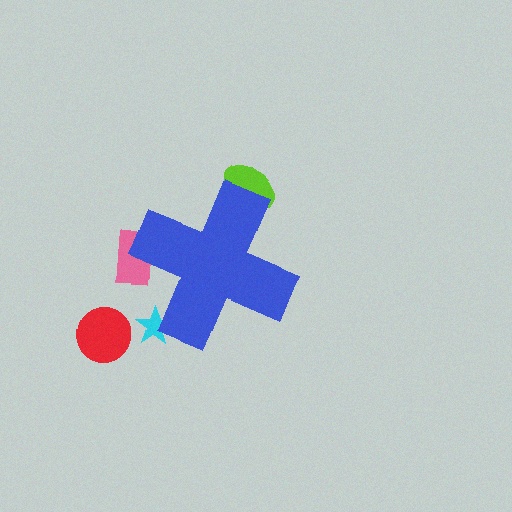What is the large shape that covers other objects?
A blue cross.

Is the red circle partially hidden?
No, the red circle is fully visible.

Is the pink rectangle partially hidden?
Yes, the pink rectangle is partially hidden behind the blue cross.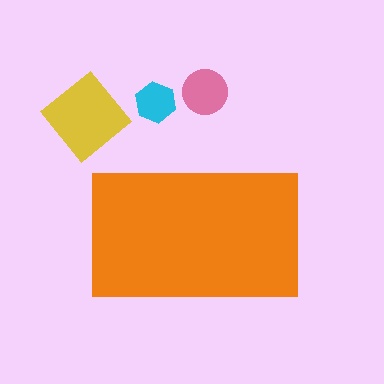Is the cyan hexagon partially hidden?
No, the cyan hexagon is fully visible.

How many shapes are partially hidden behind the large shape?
0 shapes are partially hidden.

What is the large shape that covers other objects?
An orange rectangle.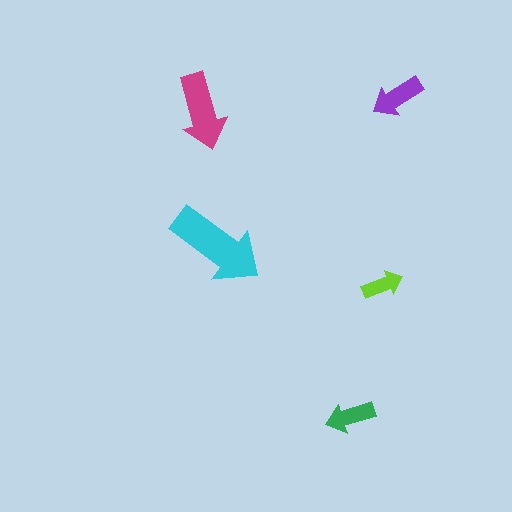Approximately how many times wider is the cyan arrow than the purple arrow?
About 2 times wider.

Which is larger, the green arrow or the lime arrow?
The green one.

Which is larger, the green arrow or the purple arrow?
The purple one.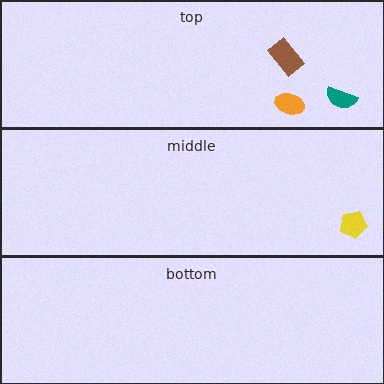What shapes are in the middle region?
The yellow pentagon.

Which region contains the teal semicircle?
The top region.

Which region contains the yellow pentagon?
The middle region.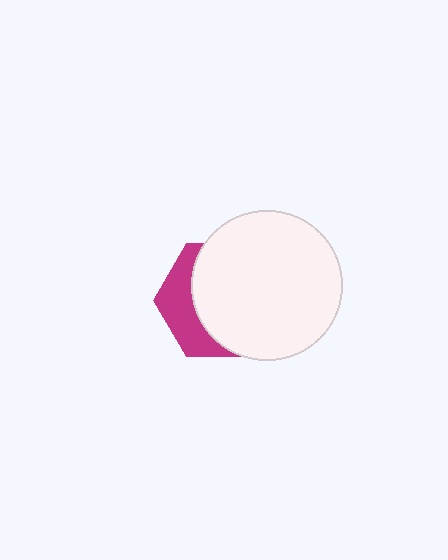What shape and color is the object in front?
The object in front is a white circle.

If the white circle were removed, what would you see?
You would see the complete magenta hexagon.